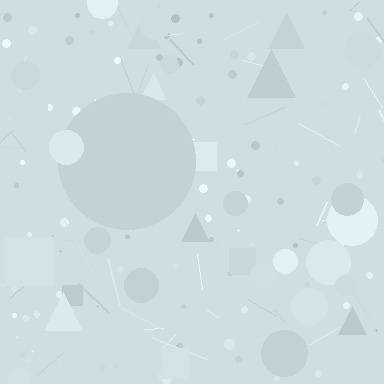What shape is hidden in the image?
A circle is hidden in the image.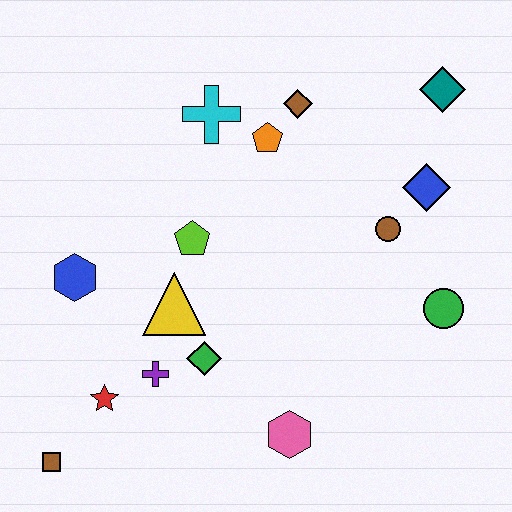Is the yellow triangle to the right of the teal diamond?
No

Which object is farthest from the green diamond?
The teal diamond is farthest from the green diamond.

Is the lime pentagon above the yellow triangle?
Yes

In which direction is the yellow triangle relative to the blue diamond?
The yellow triangle is to the left of the blue diamond.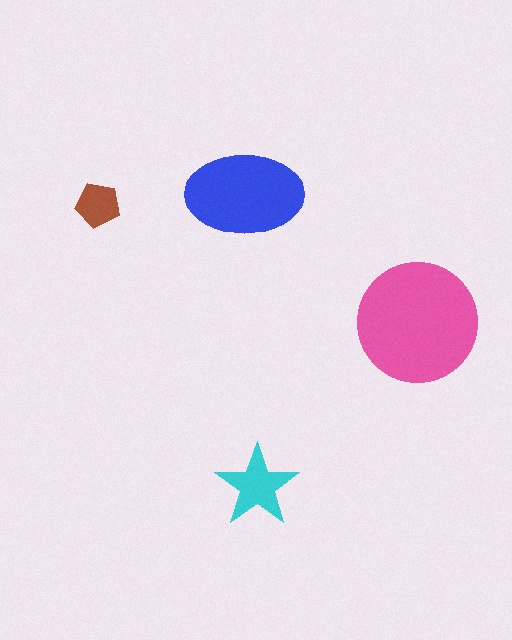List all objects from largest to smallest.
The pink circle, the blue ellipse, the cyan star, the brown pentagon.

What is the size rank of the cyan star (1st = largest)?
3rd.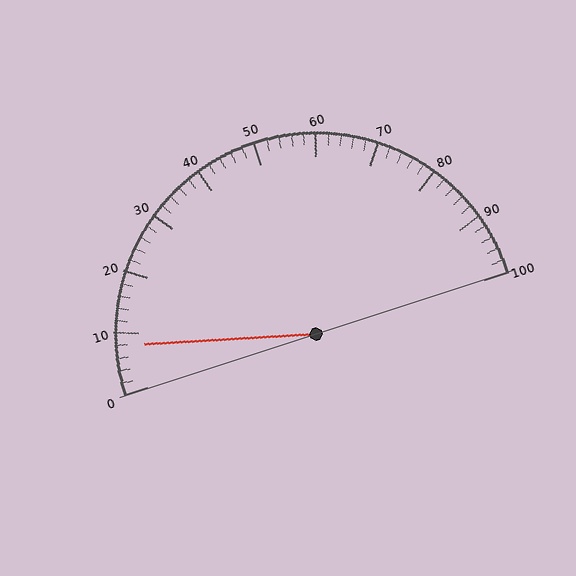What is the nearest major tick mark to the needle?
The nearest major tick mark is 10.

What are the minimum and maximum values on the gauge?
The gauge ranges from 0 to 100.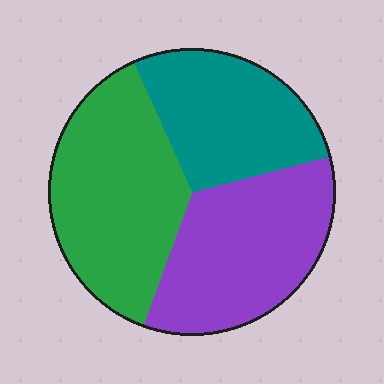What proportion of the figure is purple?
Purple takes up about one third (1/3) of the figure.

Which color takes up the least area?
Teal, at roughly 30%.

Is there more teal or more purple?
Purple.